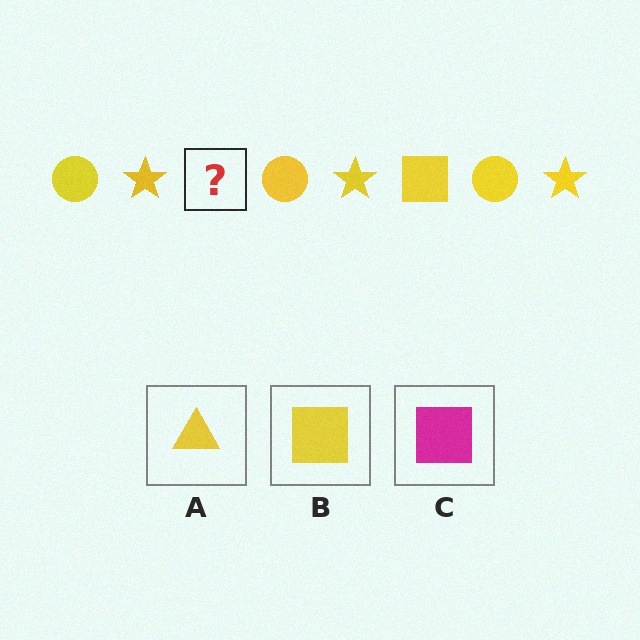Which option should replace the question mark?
Option B.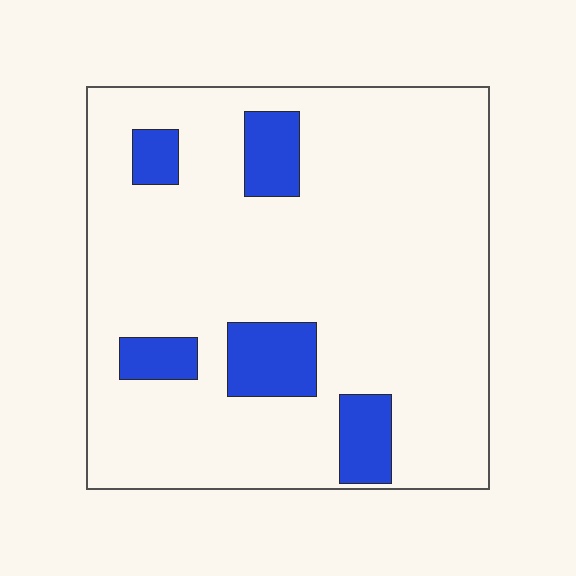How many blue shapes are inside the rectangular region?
5.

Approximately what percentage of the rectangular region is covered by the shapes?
Approximately 15%.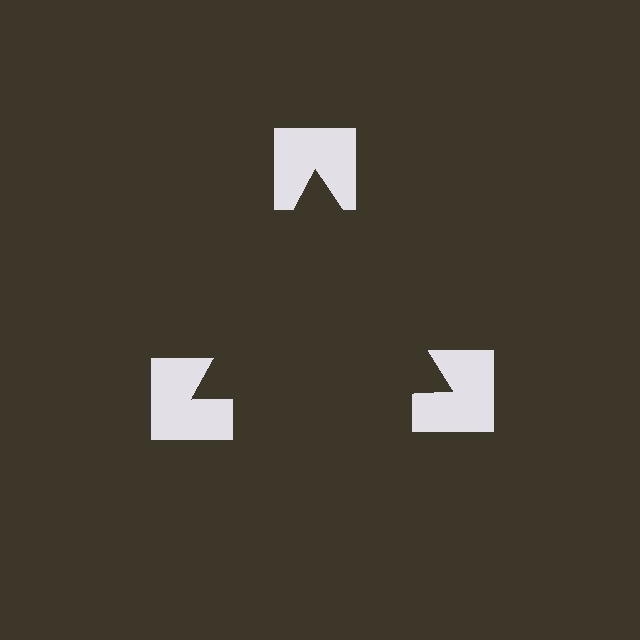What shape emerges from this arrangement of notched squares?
An illusory triangle — its edges are inferred from the aligned wedge cuts in the notched squares, not physically drawn.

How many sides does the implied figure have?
3 sides.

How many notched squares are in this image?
There are 3 — one at each vertex of the illusory triangle.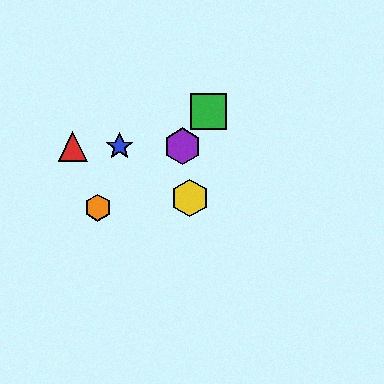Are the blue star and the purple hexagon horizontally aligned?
Yes, both are at y≈146.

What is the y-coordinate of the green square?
The green square is at y≈111.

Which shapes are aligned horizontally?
The red triangle, the blue star, the purple hexagon are aligned horizontally.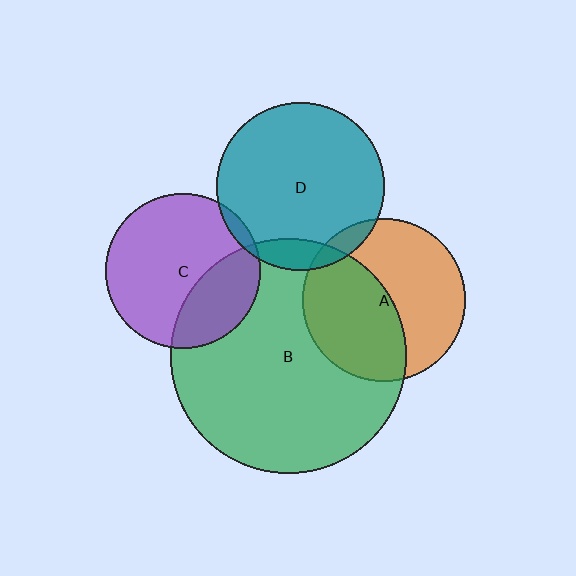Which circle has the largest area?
Circle B (green).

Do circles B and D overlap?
Yes.